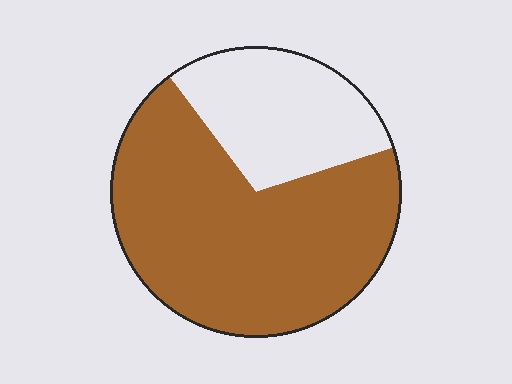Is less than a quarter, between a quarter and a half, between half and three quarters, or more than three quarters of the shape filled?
Between half and three quarters.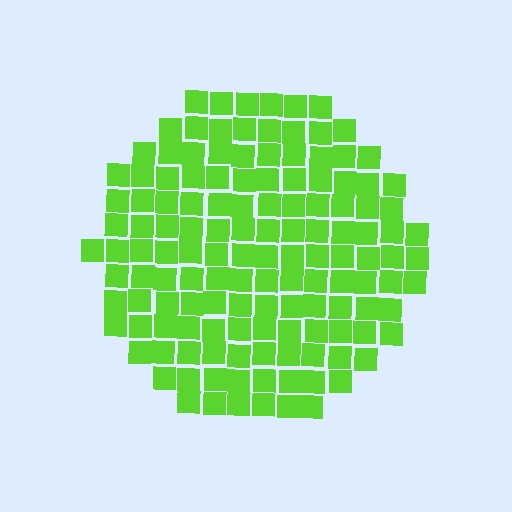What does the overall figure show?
The overall figure shows a circle.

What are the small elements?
The small elements are squares.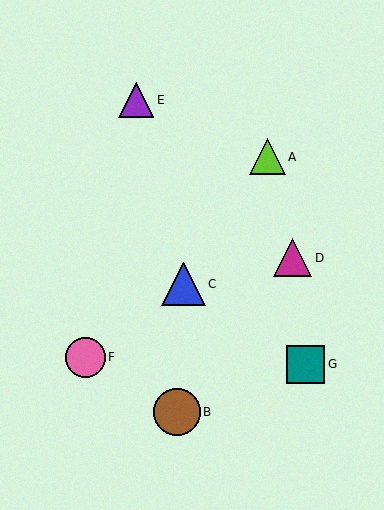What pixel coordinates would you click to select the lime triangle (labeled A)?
Click at (267, 157) to select the lime triangle A.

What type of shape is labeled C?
Shape C is a blue triangle.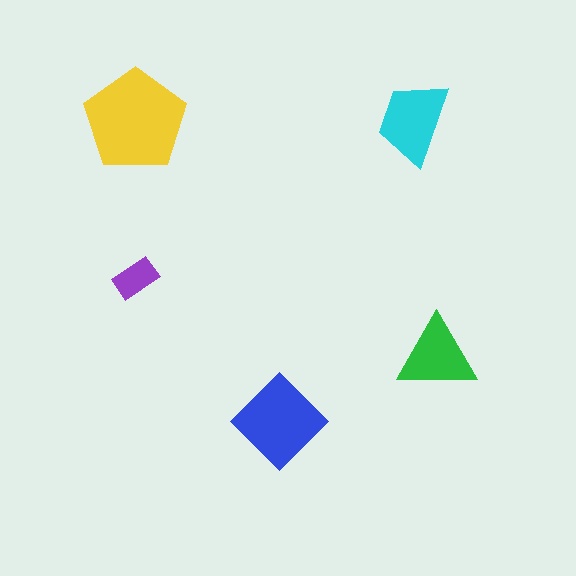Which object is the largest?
The yellow pentagon.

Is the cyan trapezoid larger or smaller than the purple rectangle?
Larger.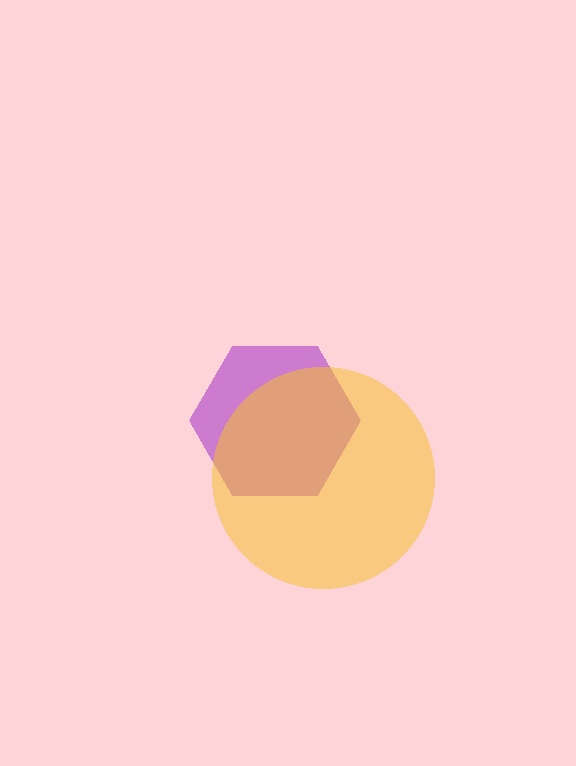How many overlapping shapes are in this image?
There are 2 overlapping shapes in the image.